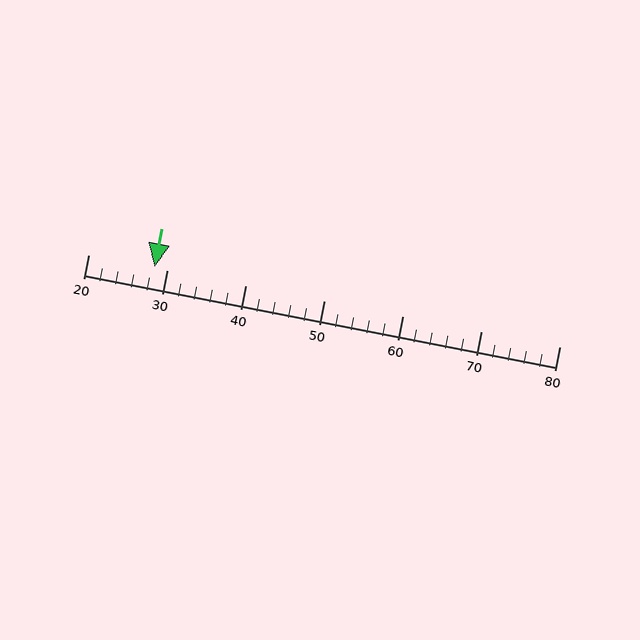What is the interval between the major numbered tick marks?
The major tick marks are spaced 10 units apart.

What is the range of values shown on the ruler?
The ruler shows values from 20 to 80.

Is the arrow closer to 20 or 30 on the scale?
The arrow is closer to 30.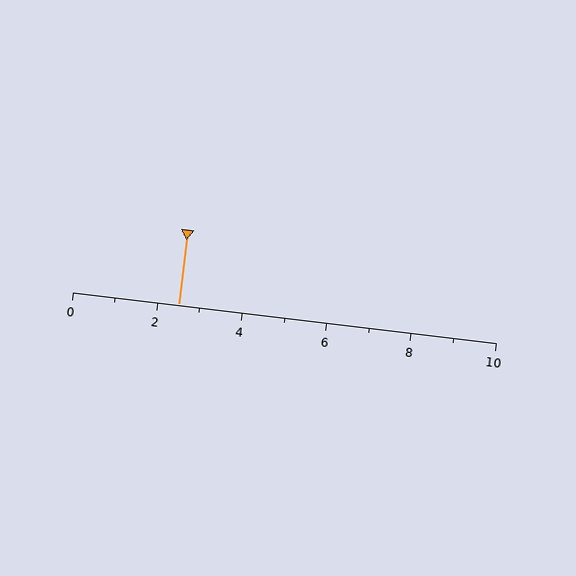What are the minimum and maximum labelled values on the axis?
The axis runs from 0 to 10.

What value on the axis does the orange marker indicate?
The marker indicates approximately 2.5.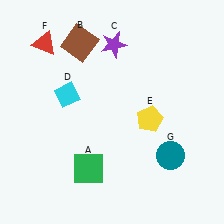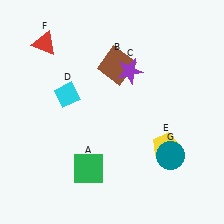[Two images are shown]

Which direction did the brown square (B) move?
The brown square (B) moved right.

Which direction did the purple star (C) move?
The purple star (C) moved down.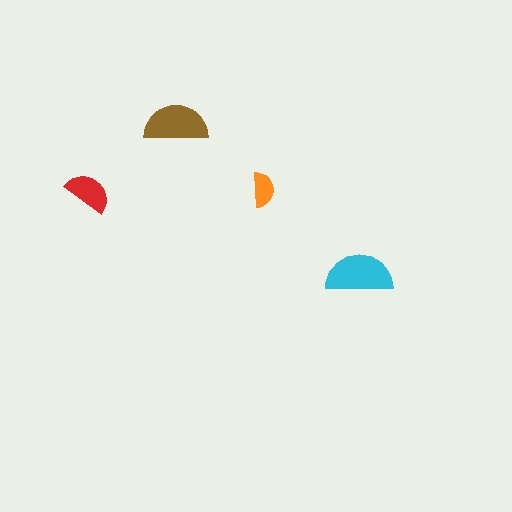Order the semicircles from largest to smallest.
the cyan one, the brown one, the red one, the orange one.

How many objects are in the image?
There are 4 objects in the image.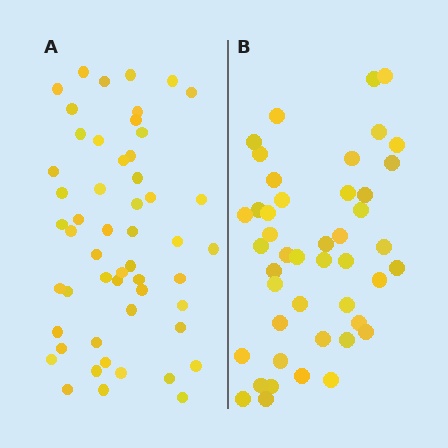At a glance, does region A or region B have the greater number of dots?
Region A (the left region) has more dots.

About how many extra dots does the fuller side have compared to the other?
Region A has roughly 8 or so more dots than region B.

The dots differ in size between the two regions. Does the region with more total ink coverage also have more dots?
No. Region B has more total ink coverage because its dots are larger, but region A actually contains more individual dots. Total area can be misleading — the number of items is what matters here.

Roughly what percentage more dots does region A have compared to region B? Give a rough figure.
About 20% more.